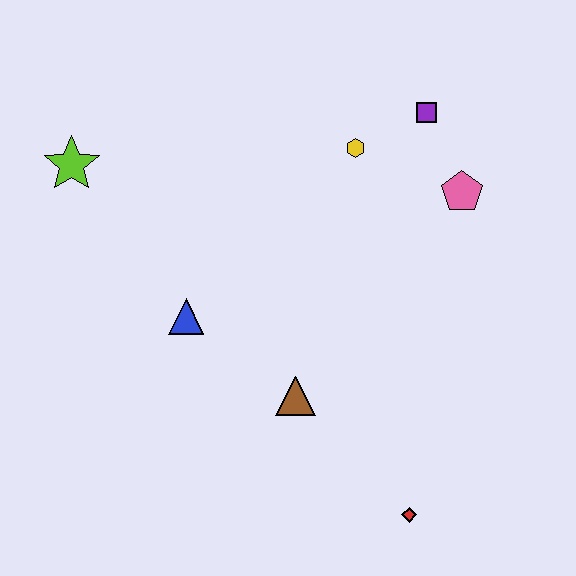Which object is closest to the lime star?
The blue triangle is closest to the lime star.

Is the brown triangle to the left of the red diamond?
Yes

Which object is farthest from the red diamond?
The lime star is farthest from the red diamond.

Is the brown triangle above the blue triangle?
No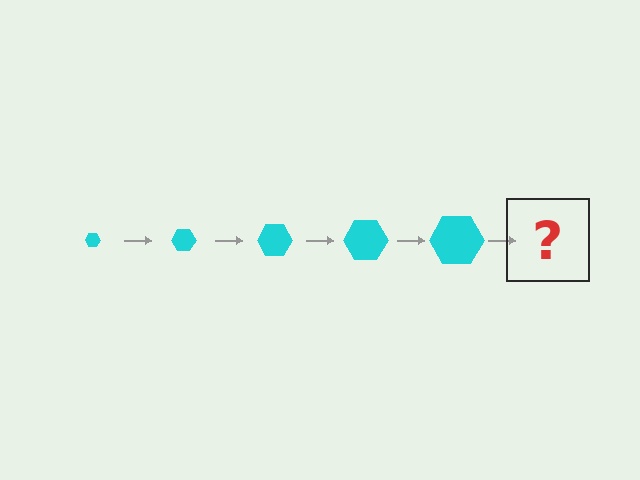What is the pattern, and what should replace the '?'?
The pattern is that the hexagon gets progressively larger each step. The '?' should be a cyan hexagon, larger than the previous one.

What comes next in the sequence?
The next element should be a cyan hexagon, larger than the previous one.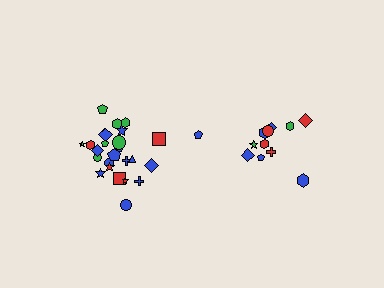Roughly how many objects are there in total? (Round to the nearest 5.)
Roughly 35 objects in total.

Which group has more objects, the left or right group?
The left group.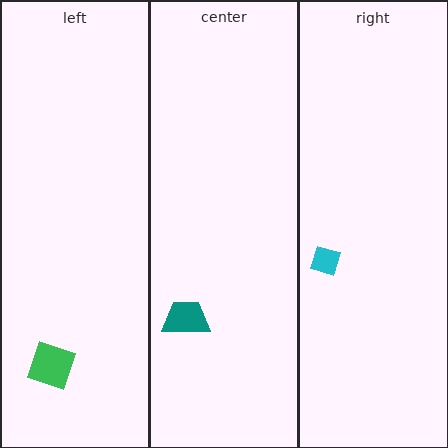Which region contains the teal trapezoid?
The center region.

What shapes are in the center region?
The teal trapezoid.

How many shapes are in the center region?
1.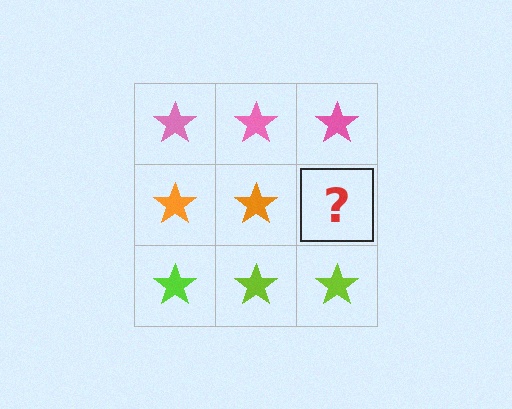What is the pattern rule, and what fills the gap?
The rule is that each row has a consistent color. The gap should be filled with an orange star.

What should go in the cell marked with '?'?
The missing cell should contain an orange star.